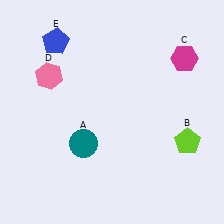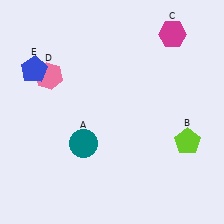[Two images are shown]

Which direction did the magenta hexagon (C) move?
The magenta hexagon (C) moved up.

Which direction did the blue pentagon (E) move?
The blue pentagon (E) moved down.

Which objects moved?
The objects that moved are: the magenta hexagon (C), the blue pentagon (E).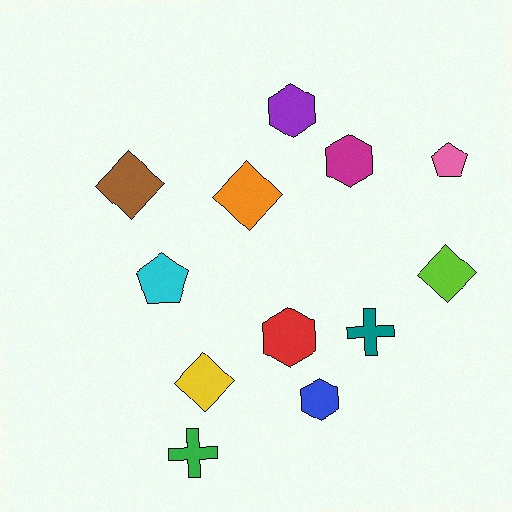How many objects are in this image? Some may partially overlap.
There are 12 objects.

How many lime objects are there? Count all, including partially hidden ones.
There is 1 lime object.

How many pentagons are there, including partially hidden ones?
There are 2 pentagons.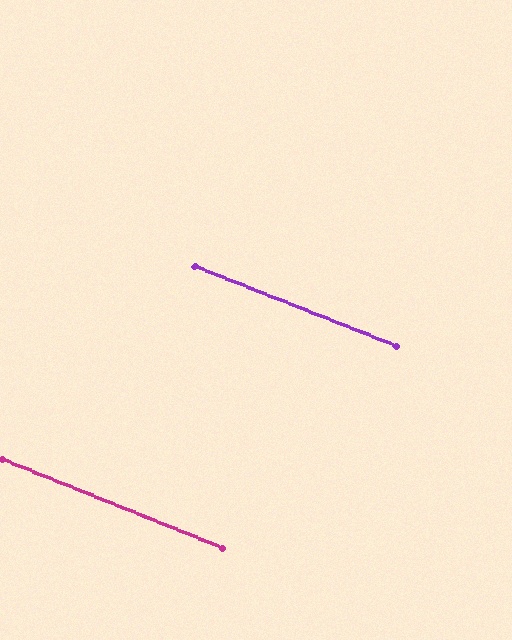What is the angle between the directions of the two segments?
Approximately 0 degrees.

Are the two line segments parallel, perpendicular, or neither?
Parallel — their directions differ by only 0.4°.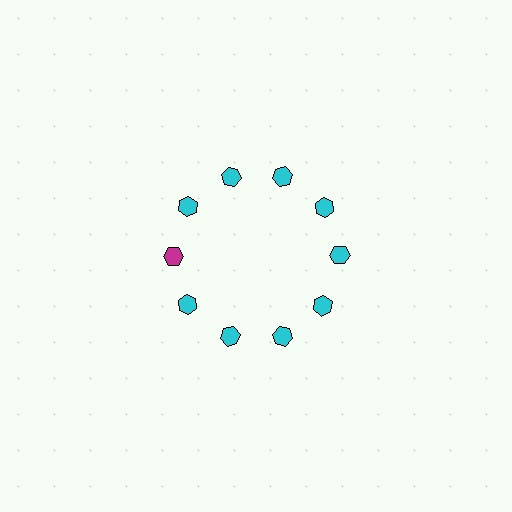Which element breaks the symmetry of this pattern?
The magenta hexagon at roughly the 9 o'clock position breaks the symmetry. All other shapes are cyan hexagons.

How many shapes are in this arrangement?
There are 10 shapes arranged in a ring pattern.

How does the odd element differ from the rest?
It has a different color: magenta instead of cyan.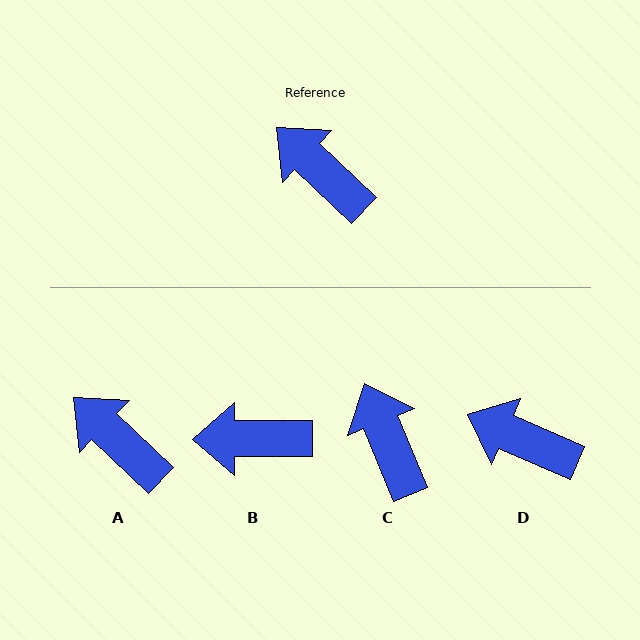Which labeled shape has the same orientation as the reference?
A.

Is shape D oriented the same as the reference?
No, it is off by about 20 degrees.